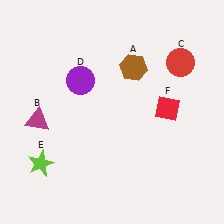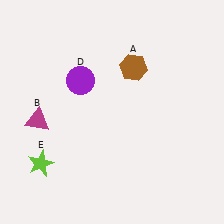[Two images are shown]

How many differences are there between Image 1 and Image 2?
There are 2 differences between the two images.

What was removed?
The red circle (C), the red diamond (F) were removed in Image 2.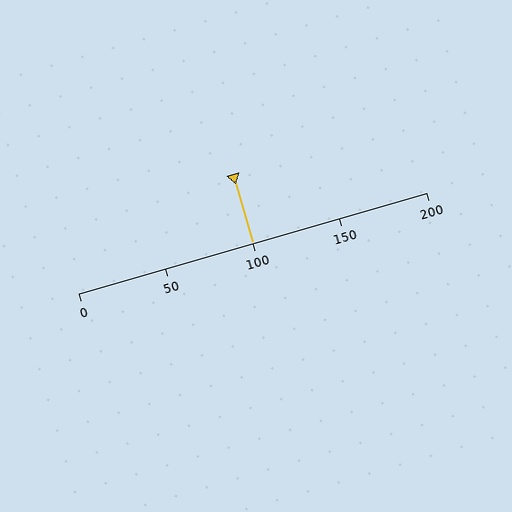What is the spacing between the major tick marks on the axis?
The major ticks are spaced 50 apart.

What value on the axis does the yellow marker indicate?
The marker indicates approximately 100.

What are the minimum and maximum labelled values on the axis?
The axis runs from 0 to 200.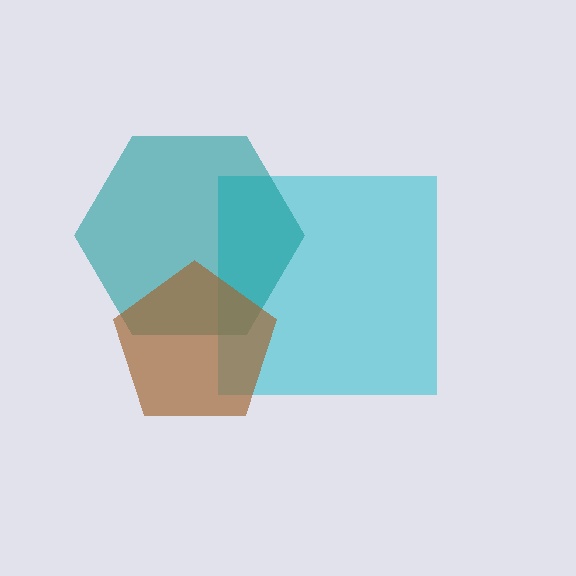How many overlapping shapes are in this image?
There are 3 overlapping shapes in the image.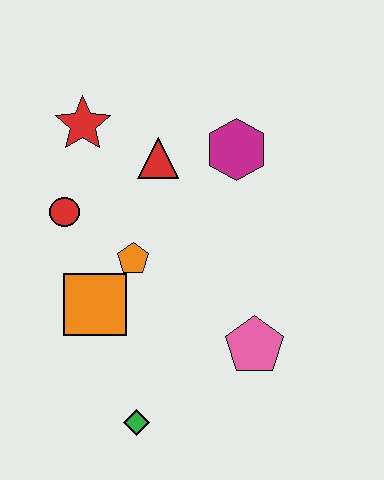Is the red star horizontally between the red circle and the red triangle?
Yes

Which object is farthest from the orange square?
The magenta hexagon is farthest from the orange square.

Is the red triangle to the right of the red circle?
Yes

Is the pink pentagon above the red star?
No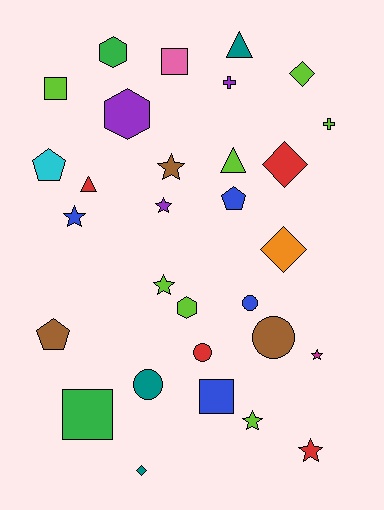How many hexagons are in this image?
There are 3 hexagons.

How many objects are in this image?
There are 30 objects.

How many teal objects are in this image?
There are 3 teal objects.